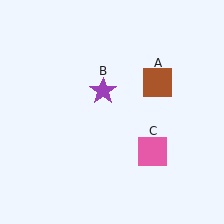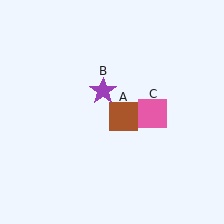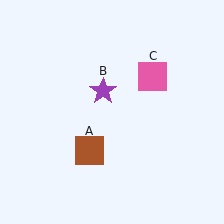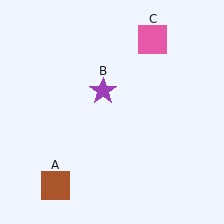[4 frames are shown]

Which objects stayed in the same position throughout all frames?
Purple star (object B) remained stationary.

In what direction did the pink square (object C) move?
The pink square (object C) moved up.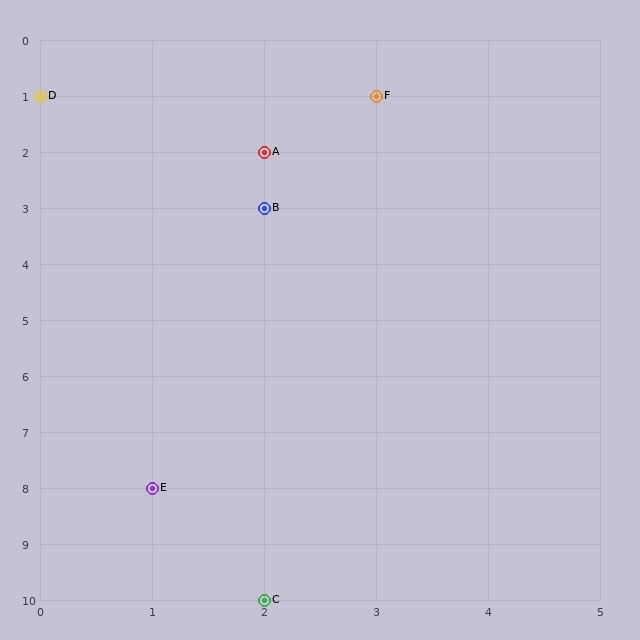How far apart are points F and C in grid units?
Points F and C are 1 column and 9 rows apart (about 9.1 grid units diagonally).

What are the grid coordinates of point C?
Point C is at grid coordinates (2, 10).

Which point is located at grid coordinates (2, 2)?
Point A is at (2, 2).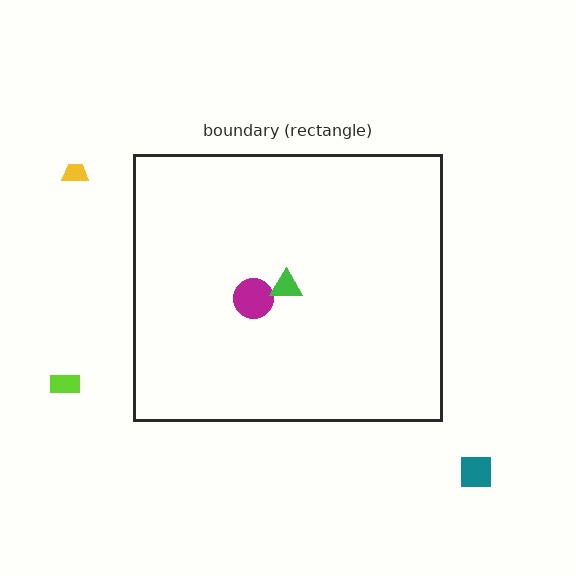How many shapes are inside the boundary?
2 inside, 3 outside.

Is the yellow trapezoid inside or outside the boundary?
Outside.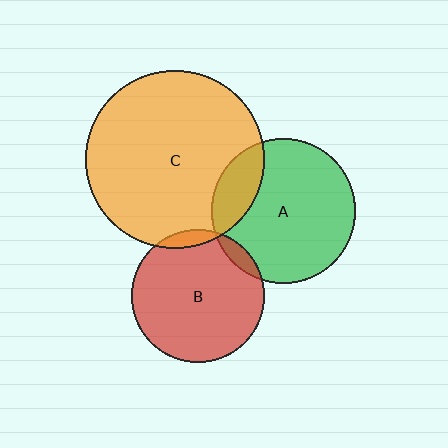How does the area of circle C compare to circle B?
Approximately 1.8 times.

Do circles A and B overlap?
Yes.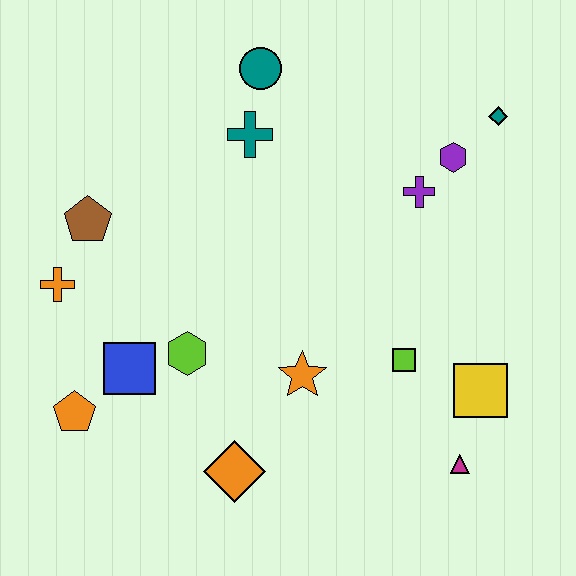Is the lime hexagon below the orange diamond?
No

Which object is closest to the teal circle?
The teal cross is closest to the teal circle.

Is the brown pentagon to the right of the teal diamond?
No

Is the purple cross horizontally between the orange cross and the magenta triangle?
Yes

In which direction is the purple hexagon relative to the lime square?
The purple hexagon is above the lime square.